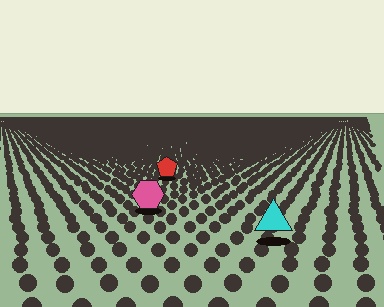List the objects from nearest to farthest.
From nearest to farthest: the cyan triangle, the pink hexagon, the red pentagon.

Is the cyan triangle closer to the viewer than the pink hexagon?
Yes. The cyan triangle is closer — you can tell from the texture gradient: the ground texture is coarser near it.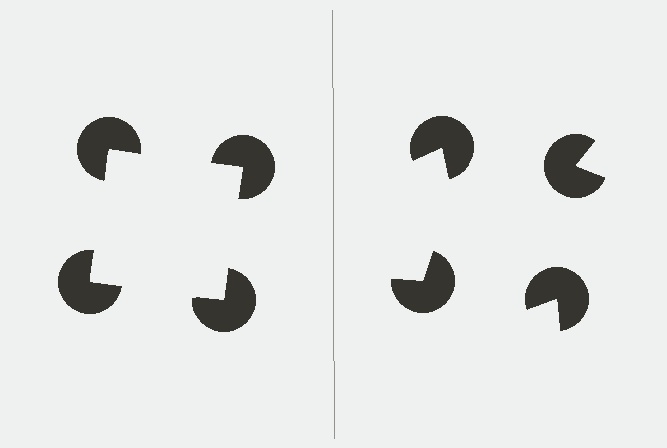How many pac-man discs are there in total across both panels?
8 — 4 on each side.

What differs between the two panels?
The pac-man discs are positioned identically on both sides; only the wedge orientations differ. On the left they align to a square; on the right they are misaligned.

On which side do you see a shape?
An illusory square appears on the left side. On the right side the wedge cuts are rotated, so no coherent shape forms.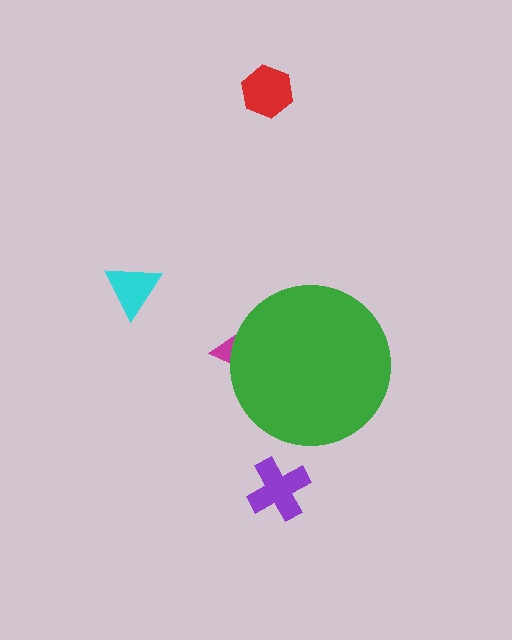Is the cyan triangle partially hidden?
No, the cyan triangle is fully visible.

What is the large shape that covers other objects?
A green circle.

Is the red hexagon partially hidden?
No, the red hexagon is fully visible.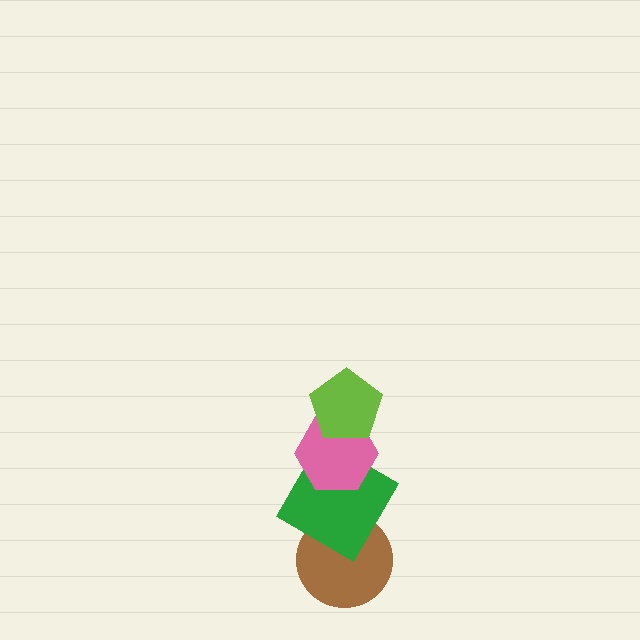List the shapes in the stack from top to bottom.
From top to bottom: the lime pentagon, the pink hexagon, the green diamond, the brown circle.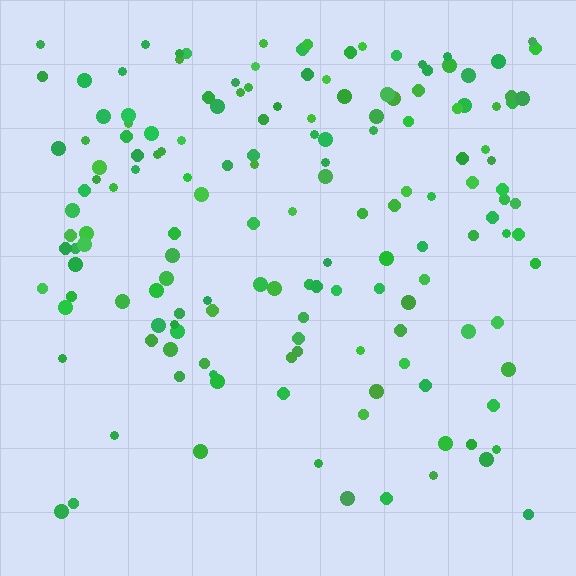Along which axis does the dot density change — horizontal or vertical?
Vertical.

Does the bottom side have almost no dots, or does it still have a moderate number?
Still a moderate number, just noticeably fewer than the top.